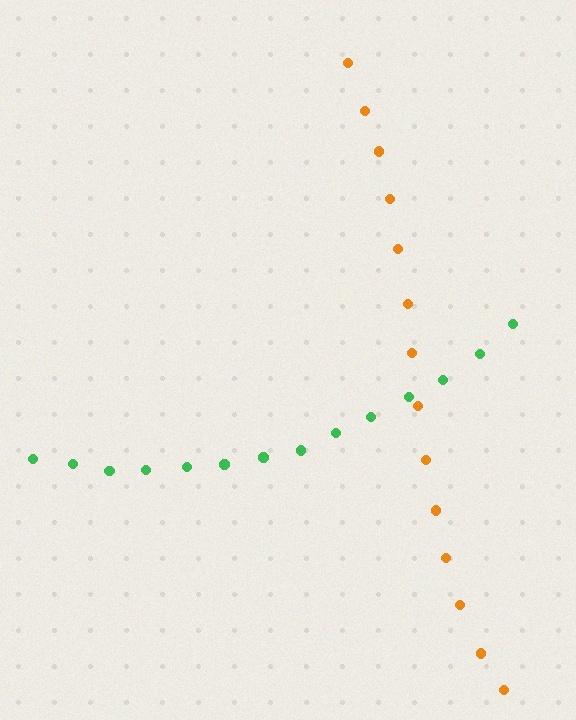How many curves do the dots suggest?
There are 2 distinct paths.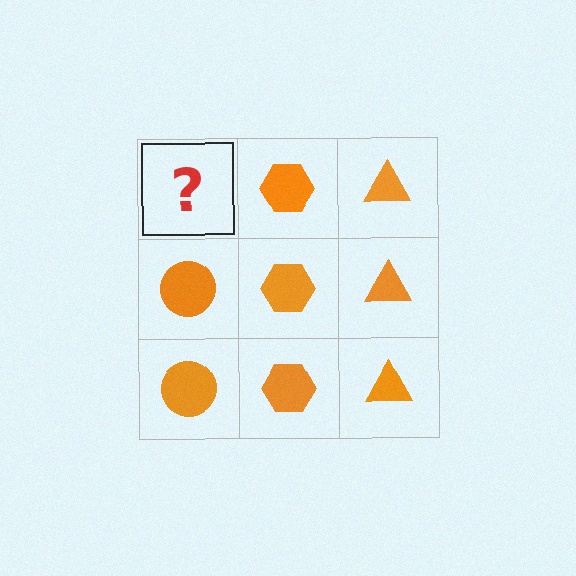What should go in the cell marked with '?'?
The missing cell should contain an orange circle.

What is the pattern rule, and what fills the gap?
The rule is that each column has a consistent shape. The gap should be filled with an orange circle.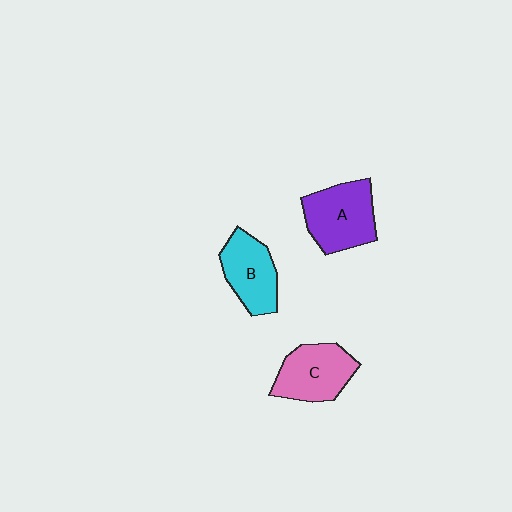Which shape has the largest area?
Shape A (purple).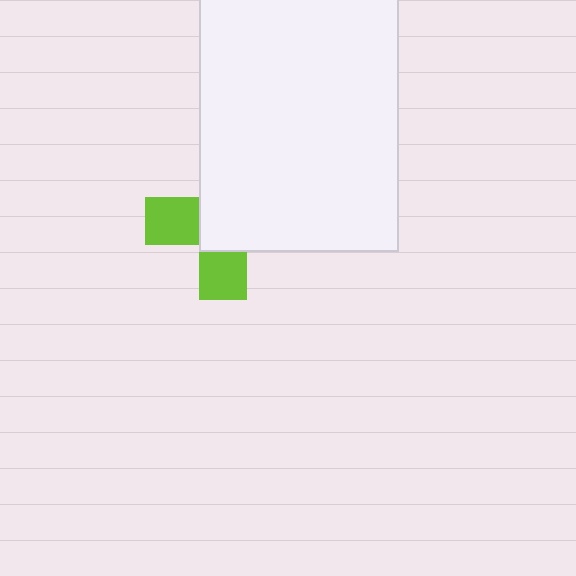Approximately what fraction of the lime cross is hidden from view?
Roughly 61% of the lime cross is hidden behind the white rectangle.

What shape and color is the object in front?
The object in front is a white rectangle.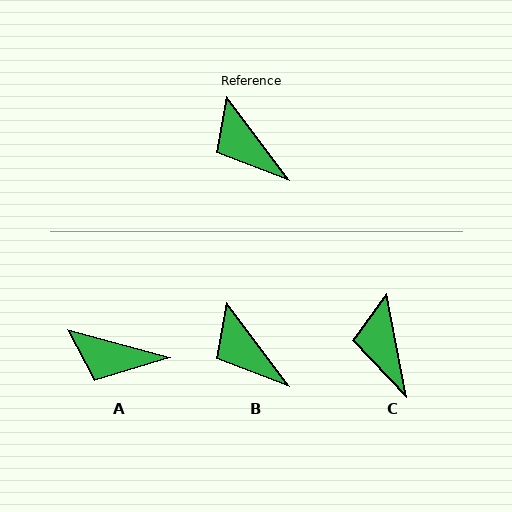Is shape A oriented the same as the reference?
No, it is off by about 38 degrees.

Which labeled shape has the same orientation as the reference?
B.